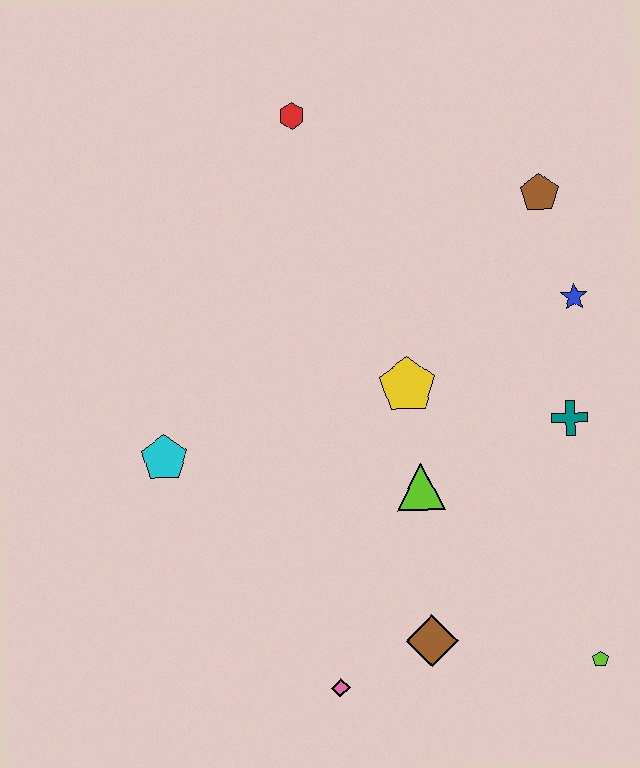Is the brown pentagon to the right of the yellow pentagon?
Yes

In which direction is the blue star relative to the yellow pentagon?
The blue star is to the right of the yellow pentagon.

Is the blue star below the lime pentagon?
No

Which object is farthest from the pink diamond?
The red hexagon is farthest from the pink diamond.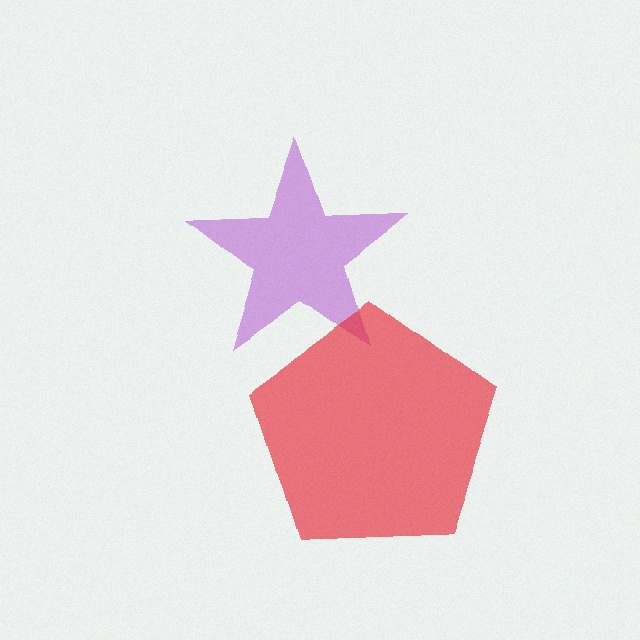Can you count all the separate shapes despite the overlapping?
Yes, there are 2 separate shapes.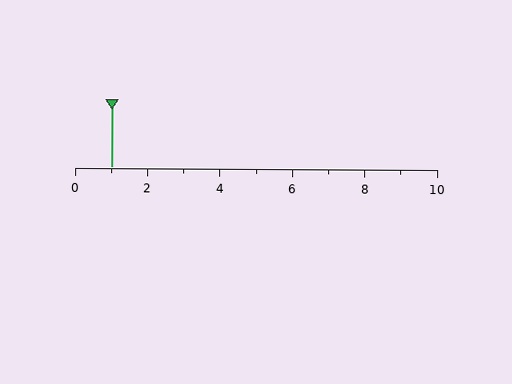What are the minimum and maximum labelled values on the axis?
The axis runs from 0 to 10.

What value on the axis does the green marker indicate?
The marker indicates approximately 1.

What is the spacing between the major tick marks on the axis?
The major ticks are spaced 2 apart.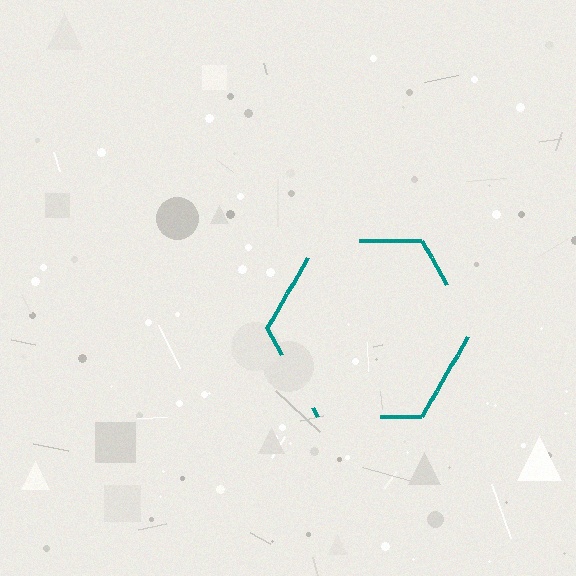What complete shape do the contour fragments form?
The contour fragments form a hexagon.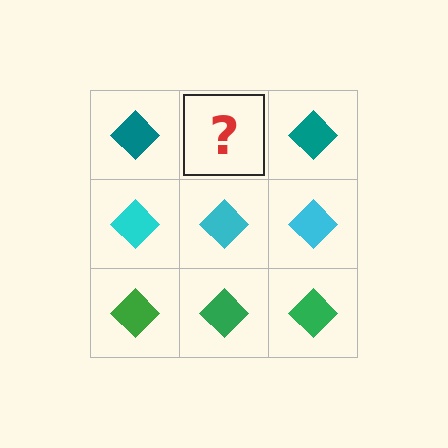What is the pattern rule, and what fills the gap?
The rule is that each row has a consistent color. The gap should be filled with a teal diamond.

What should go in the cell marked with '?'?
The missing cell should contain a teal diamond.